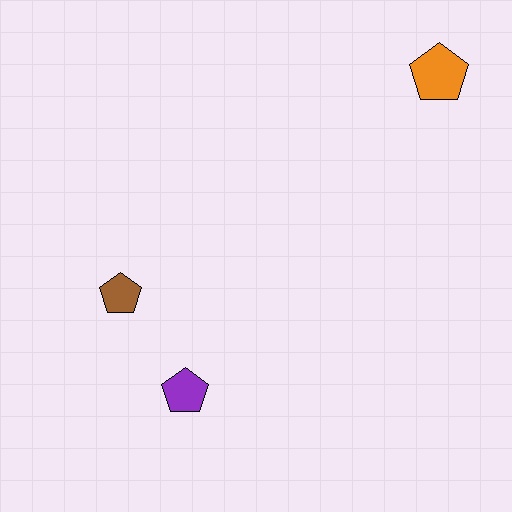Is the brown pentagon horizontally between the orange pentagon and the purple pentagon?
No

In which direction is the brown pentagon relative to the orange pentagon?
The brown pentagon is to the left of the orange pentagon.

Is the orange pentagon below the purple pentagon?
No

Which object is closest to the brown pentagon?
The purple pentagon is closest to the brown pentagon.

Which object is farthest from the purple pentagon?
The orange pentagon is farthest from the purple pentagon.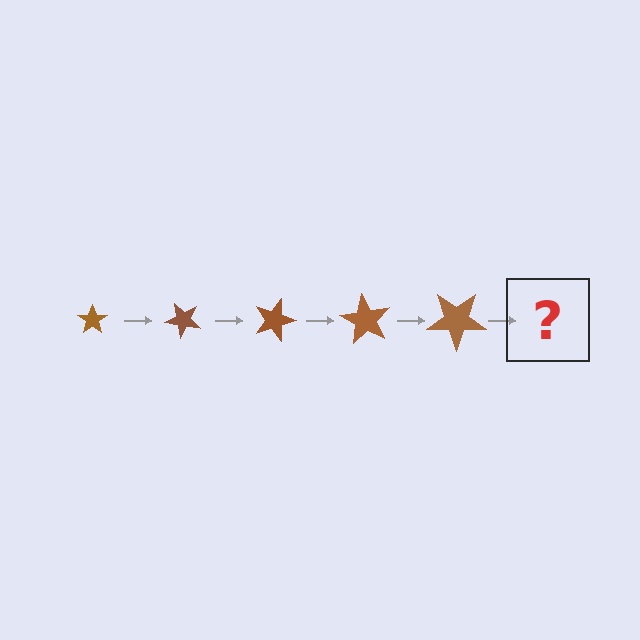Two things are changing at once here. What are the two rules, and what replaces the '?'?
The two rules are that the star grows larger each step and it rotates 45 degrees each step. The '?' should be a star, larger than the previous one and rotated 225 degrees from the start.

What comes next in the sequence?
The next element should be a star, larger than the previous one and rotated 225 degrees from the start.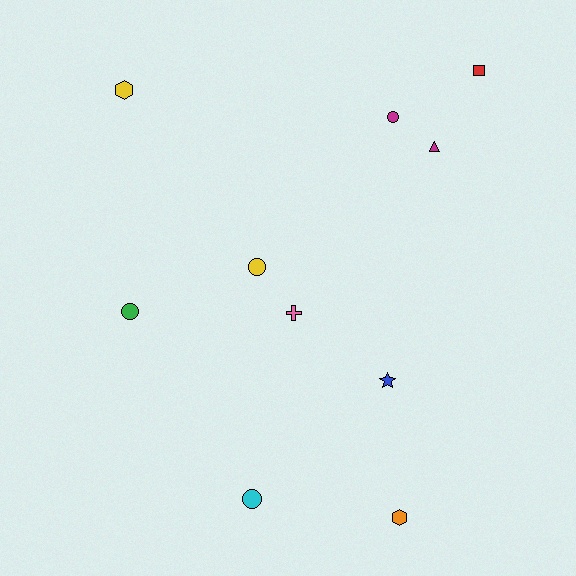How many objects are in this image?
There are 10 objects.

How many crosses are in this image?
There is 1 cross.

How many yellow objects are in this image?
There are 2 yellow objects.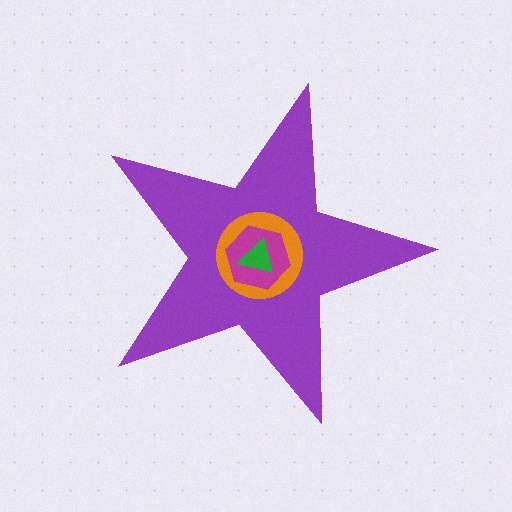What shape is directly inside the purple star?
The orange circle.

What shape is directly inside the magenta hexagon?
The green triangle.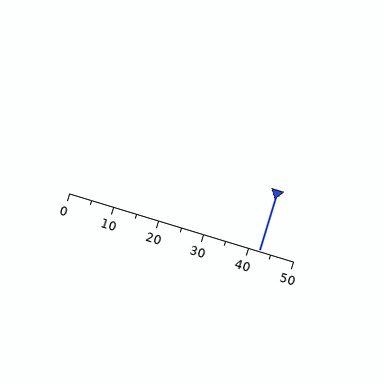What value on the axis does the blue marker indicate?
The marker indicates approximately 42.5.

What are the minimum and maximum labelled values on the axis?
The axis runs from 0 to 50.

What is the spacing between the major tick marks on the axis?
The major ticks are spaced 10 apart.